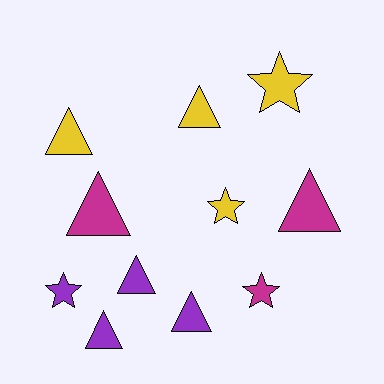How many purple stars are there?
There is 1 purple star.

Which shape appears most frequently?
Triangle, with 7 objects.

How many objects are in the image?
There are 11 objects.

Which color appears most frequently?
Yellow, with 4 objects.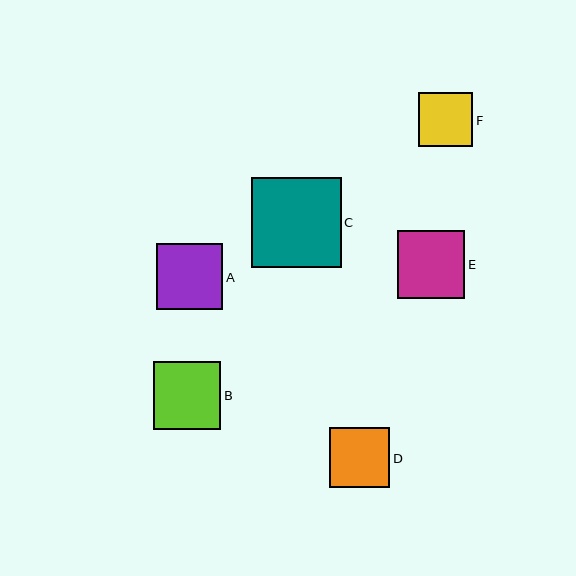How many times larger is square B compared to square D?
Square B is approximately 1.1 times the size of square D.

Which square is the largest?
Square C is the largest with a size of approximately 90 pixels.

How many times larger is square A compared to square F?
Square A is approximately 1.2 times the size of square F.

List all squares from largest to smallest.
From largest to smallest: C, B, E, A, D, F.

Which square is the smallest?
Square F is the smallest with a size of approximately 55 pixels.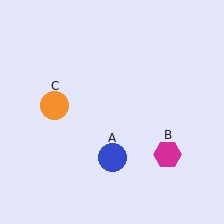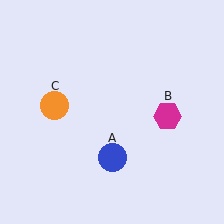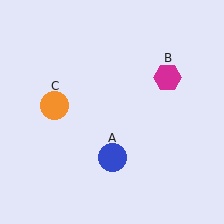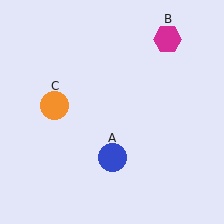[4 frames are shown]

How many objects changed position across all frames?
1 object changed position: magenta hexagon (object B).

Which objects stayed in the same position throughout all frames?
Blue circle (object A) and orange circle (object C) remained stationary.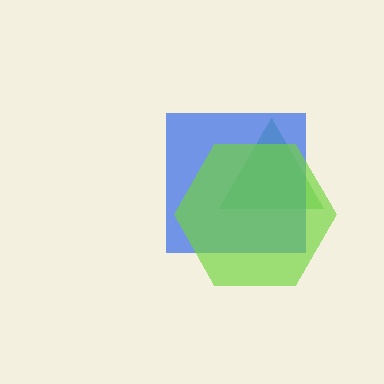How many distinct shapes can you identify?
There are 3 distinct shapes: a green triangle, a blue square, a lime hexagon.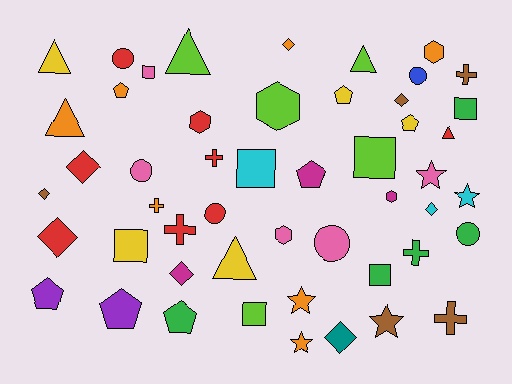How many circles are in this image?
There are 6 circles.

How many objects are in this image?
There are 50 objects.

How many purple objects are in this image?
There are 2 purple objects.